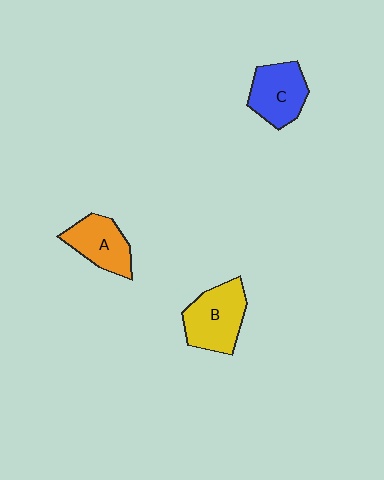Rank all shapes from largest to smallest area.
From largest to smallest: B (yellow), C (blue), A (orange).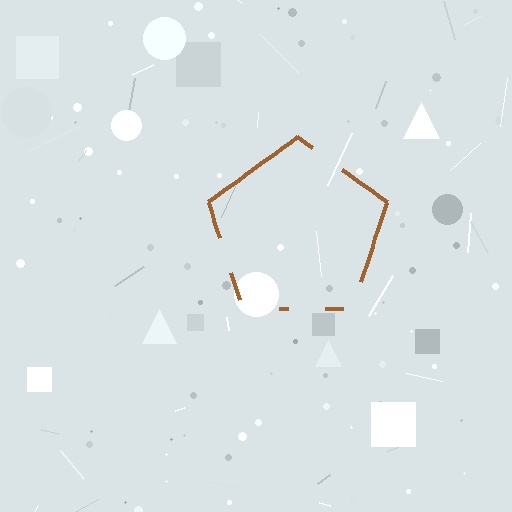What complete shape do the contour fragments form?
The contour fragments form a pentagon.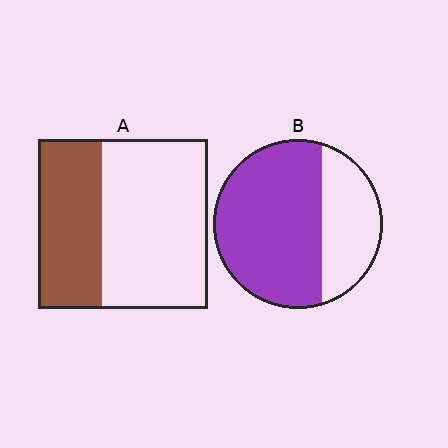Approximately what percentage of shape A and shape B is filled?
A is approximately 40% and B is approximately 70%.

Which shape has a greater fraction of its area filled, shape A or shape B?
Shape B.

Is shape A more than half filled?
No.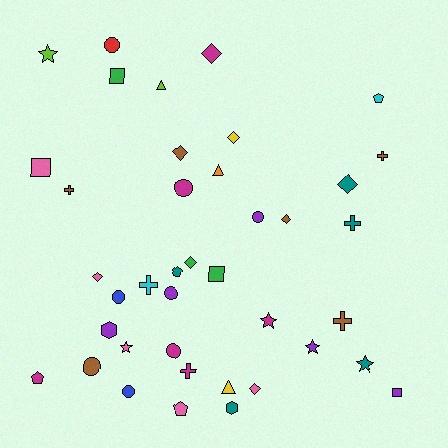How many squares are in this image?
There are 4 squares.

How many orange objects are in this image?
There is 1 orange object.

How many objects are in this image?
There are 40 objects.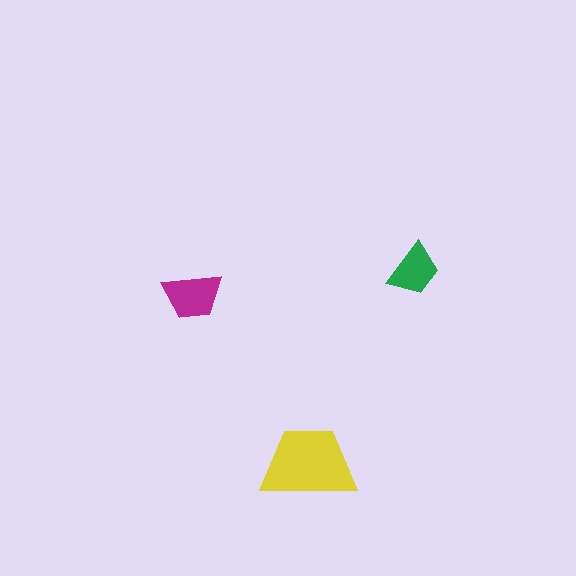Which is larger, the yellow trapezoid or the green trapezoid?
The yellow one.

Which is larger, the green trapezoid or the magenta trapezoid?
The magenta one.